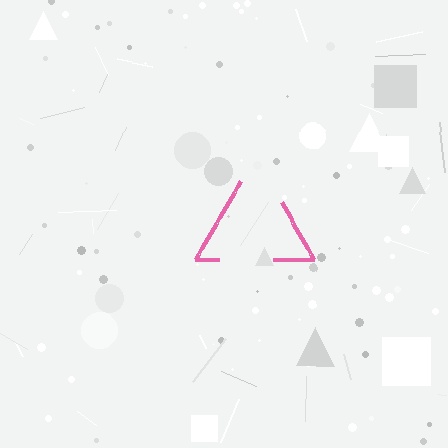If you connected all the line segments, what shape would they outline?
They would outline a triangle.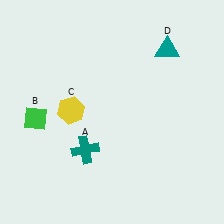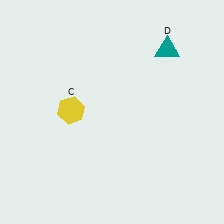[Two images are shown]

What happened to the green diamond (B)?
The green diamond (B) was removed in Image 2. It was in the bottom-left area of Image 1.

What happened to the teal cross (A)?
The teal cross (A) was removed in Image 2. It was in the bottom-left area of Image 1.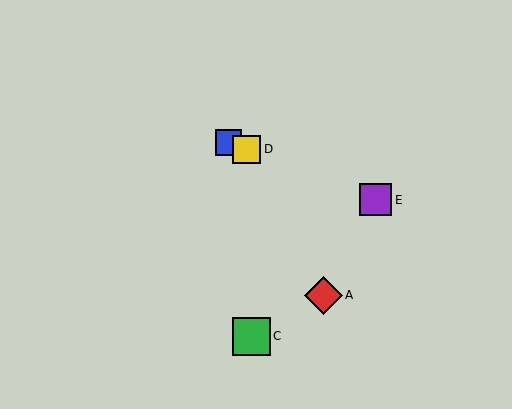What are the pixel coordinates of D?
Object D is at (246, 149).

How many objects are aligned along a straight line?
3 objects (B, D, E) are aligned along a straight line.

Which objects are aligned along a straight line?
Objects B, D, E are aligned along a straight line.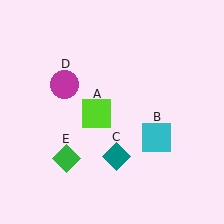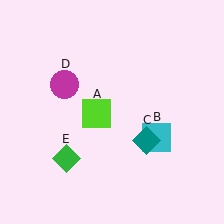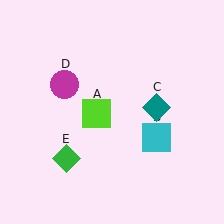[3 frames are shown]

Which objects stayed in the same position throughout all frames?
Lime square (object A) and cyan square (object B) and magenta circle (object D) and green diamond (object E) remained stationary.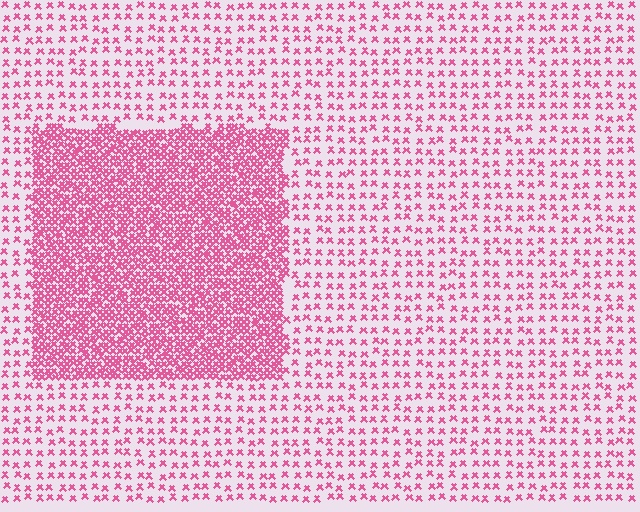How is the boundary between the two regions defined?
The boundary is defined by a change in element density (approximately 3.0x ratio). All elements are the same color, size, and shape.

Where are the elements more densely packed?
The elements are more densely packed inside the rectangle boundary.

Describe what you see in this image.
The image contains small pink elements arranged at two different densities. A rectangle-shaped region is visible where the elements are more densely packed than the surrounding area.